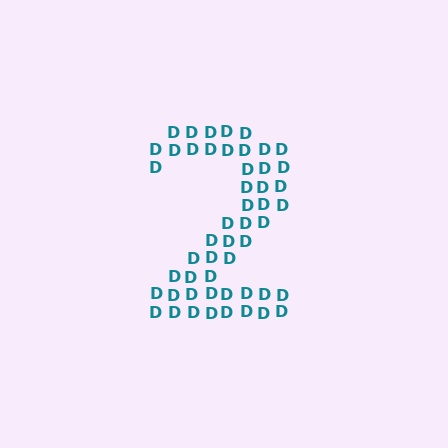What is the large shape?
The large shape is the digit 2.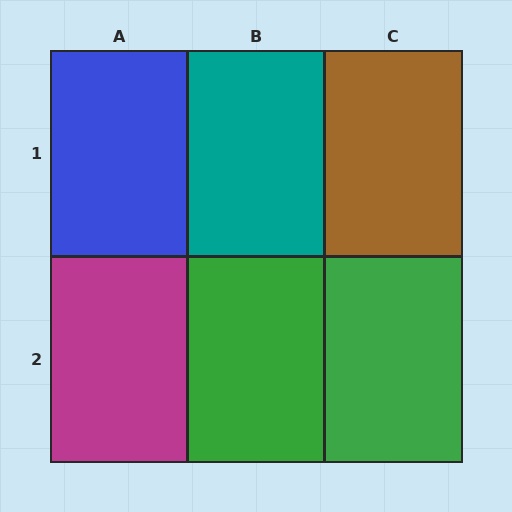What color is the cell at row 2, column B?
Green.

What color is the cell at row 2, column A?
Magenta.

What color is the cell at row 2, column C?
Green.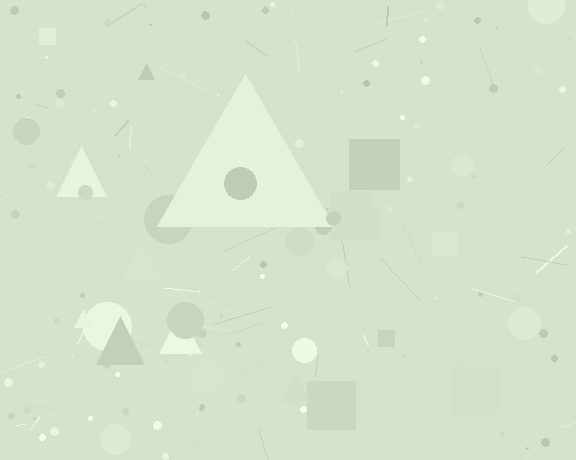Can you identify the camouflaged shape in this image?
The camouflaged shape is a triangle.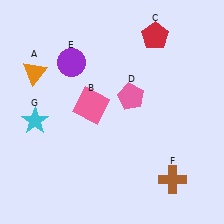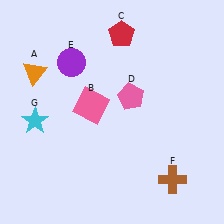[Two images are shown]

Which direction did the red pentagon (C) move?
The red pentagon (C) moved left.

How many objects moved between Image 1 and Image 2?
1 object moved between the two images.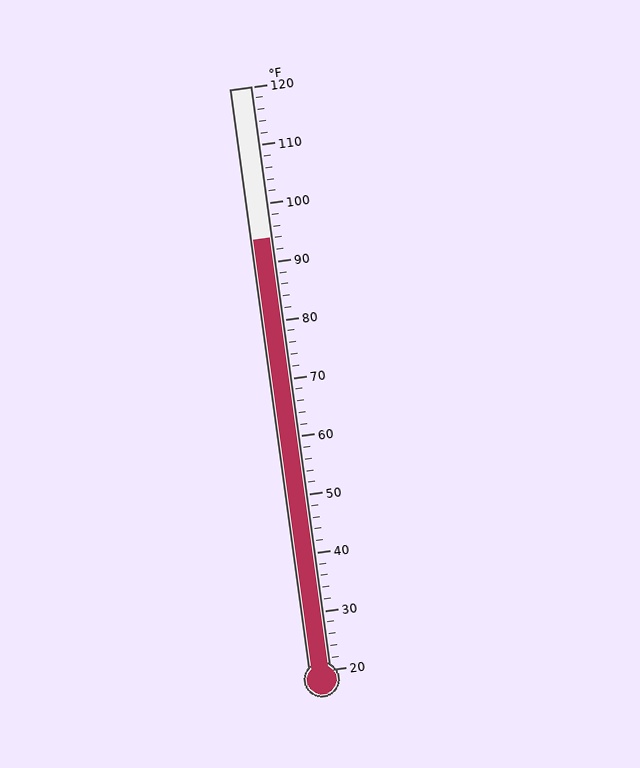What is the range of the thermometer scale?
The thermometer scale ranges from 20°F to 120°F.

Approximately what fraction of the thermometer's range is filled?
The thermometer is filled to approximately 75% of its range.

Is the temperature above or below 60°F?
The temperature is above 60°F.